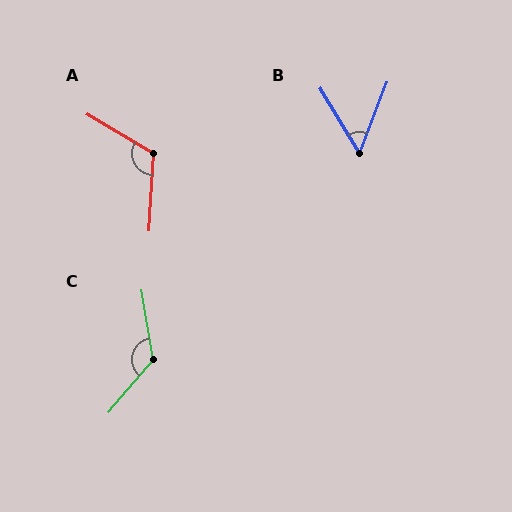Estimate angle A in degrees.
Approximately 118 degrees.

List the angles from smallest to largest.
B (53°), A (118°), C (131°).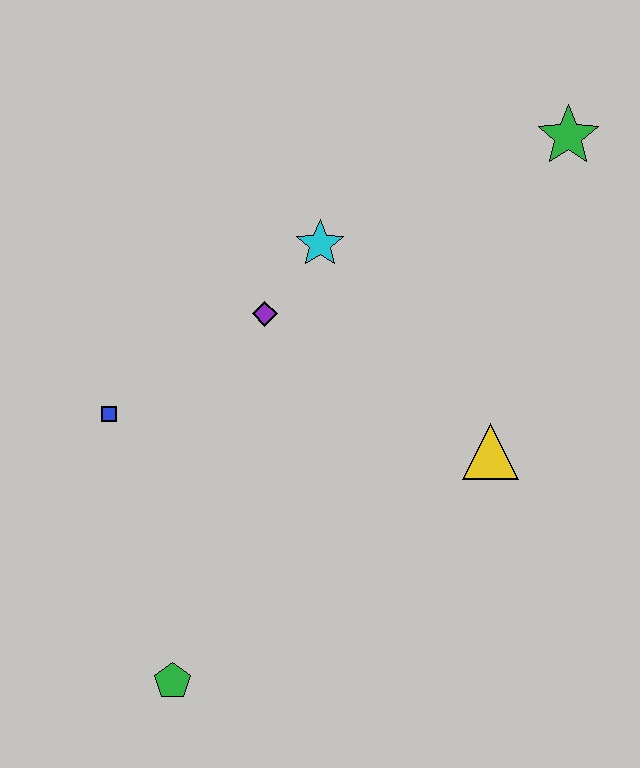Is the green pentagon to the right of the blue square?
Yes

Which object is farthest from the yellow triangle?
The green pentagon is farthest from the yellow triangle.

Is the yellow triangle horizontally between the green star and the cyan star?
Yes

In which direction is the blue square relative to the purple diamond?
The blue square is to the left of the purple diamond.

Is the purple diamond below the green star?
Yes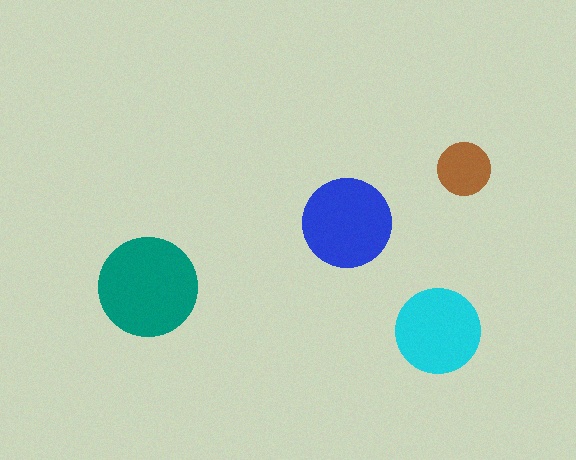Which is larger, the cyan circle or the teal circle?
The teal one.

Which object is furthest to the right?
The brown circle is rightmost.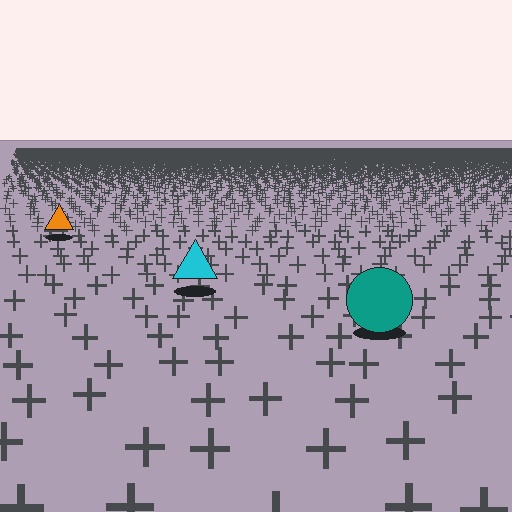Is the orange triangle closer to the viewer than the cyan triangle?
No. The cyan triangle is closer — you can tell from the texture gradient: the ground texture is coarser near it.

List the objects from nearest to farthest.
From nearest to farthest: the teal circle, the cyan triangle, the orange triangle.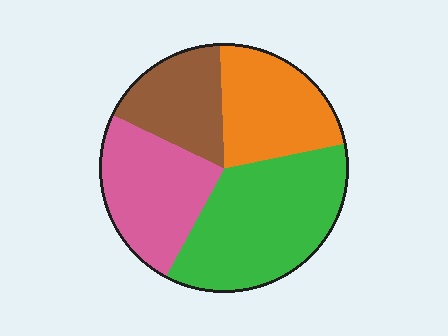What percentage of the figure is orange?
Orange covers about 20% of the figure.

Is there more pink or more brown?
Pink.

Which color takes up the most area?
Green, at roughly 35%.